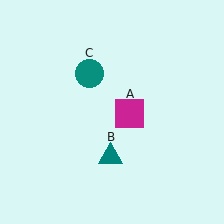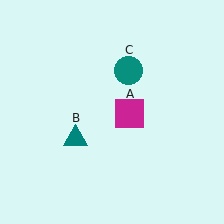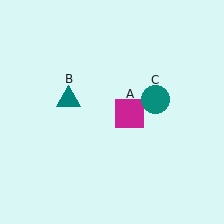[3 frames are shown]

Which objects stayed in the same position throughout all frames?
Magenta square (object A) remained stationary.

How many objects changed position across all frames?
2 objects changed position: teal triangle (object B), teal circle (object C).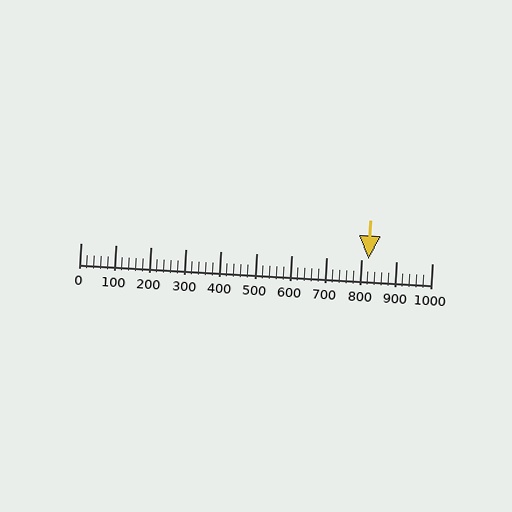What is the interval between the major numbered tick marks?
The major tick marks are spaced 100 units apart.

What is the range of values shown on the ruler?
The ruler shows values from 0 to 1000.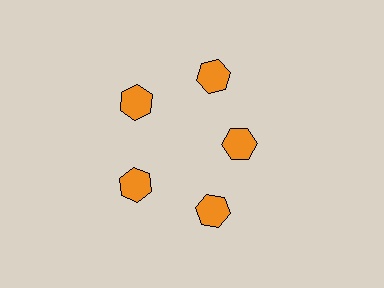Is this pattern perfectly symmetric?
No. The 5 orange hexagons are arranged in a ring, but one element near the 3 o'clock position is pulled inward toward the center, breaking the 5-fold rotational symmetry.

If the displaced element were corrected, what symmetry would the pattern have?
It would have 5-fold rotational symmetry — the pattern would map onto itself every 72 degrees.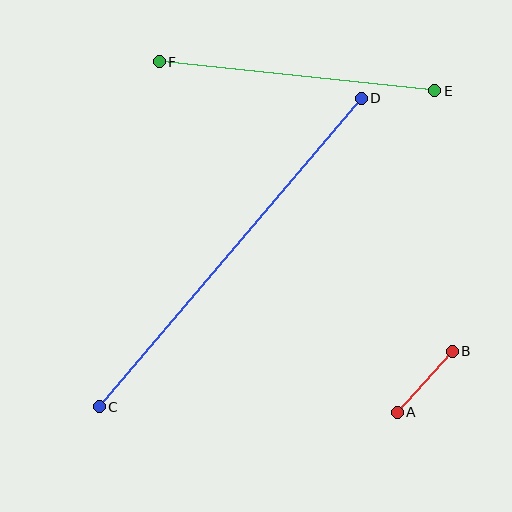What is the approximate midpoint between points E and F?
The midpoint is at approximately (297, 76) pixels.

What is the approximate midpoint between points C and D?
The midpoint is at approximately (230, 253) pixels.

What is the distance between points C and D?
The distance is approximately 405 pixels.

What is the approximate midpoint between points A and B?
The midpoint is at approximately (425, 382) pixels.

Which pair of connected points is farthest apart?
Points C and D are farthest apart.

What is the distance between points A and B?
The distance is approximately 82 pixels.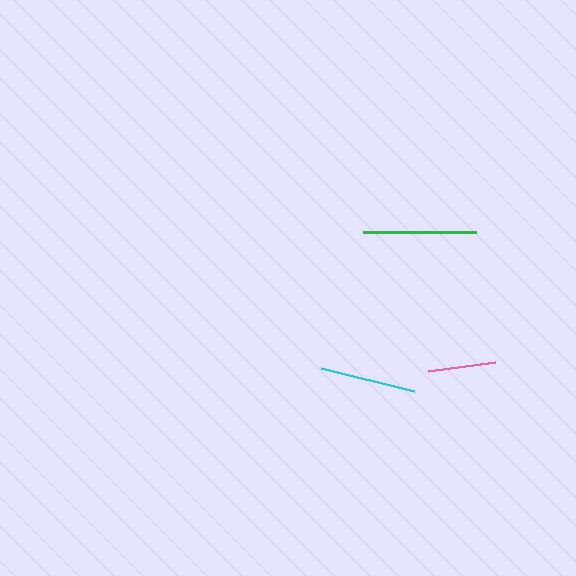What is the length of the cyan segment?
The cyan segment is approximately 95 pixels long.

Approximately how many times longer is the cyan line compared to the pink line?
The cyan line is approximately 1.4 times the length of the pink line.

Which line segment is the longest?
The green line is the longest at approximately 114 pixels.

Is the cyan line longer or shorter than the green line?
The green line is longer than the cyan line.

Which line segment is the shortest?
The pink line is the shortest at approximately 67 pixels.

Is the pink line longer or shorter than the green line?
The green line is longer than the pink line.